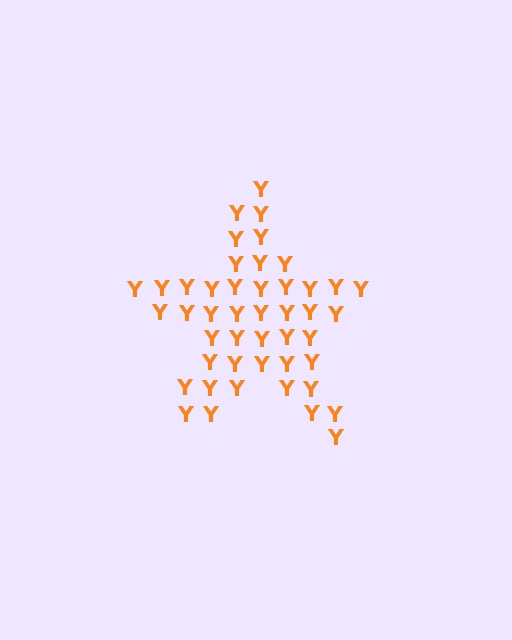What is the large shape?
The large shape is a star.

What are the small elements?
The small elements are letter Y's.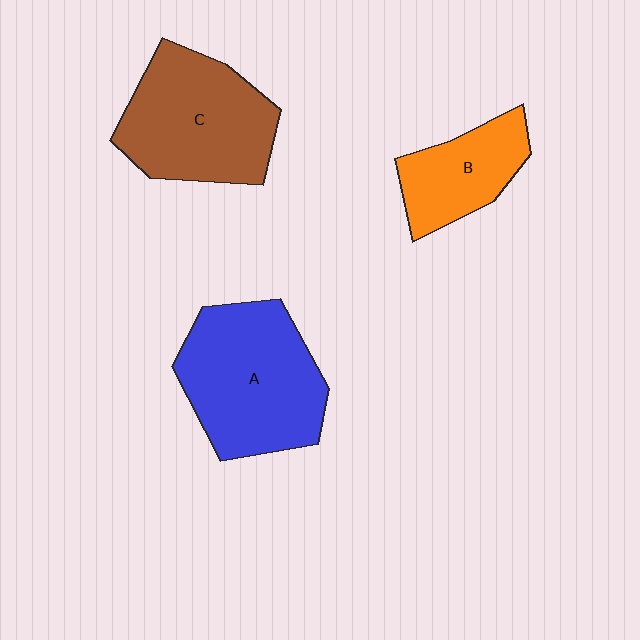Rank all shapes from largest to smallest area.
From largest to smallest: A (blue), C (brown), B (orange).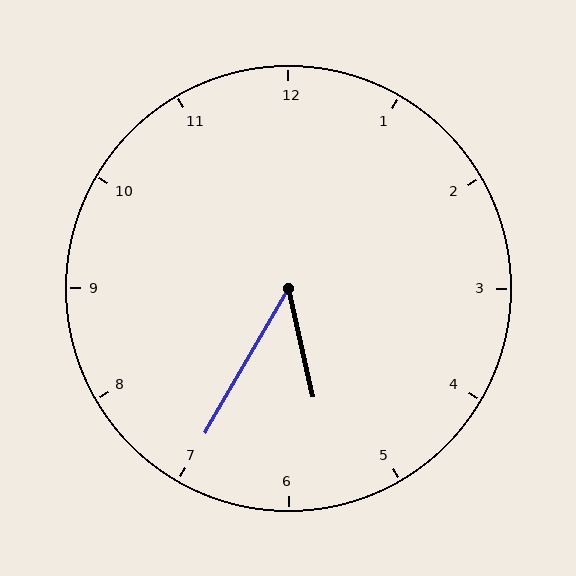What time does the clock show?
5:35.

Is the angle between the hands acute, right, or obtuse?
It is acute.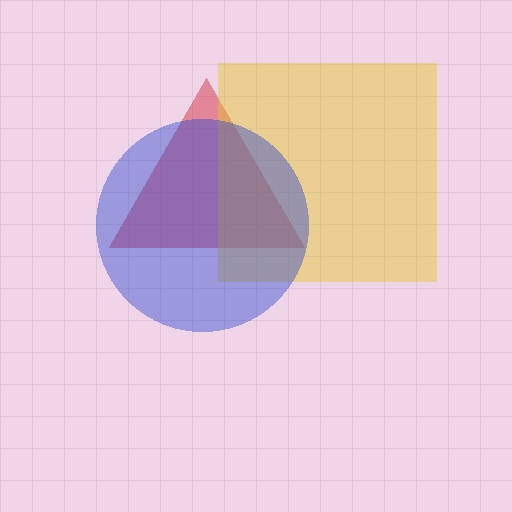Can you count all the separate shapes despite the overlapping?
Yes, there are 3 separate shapes.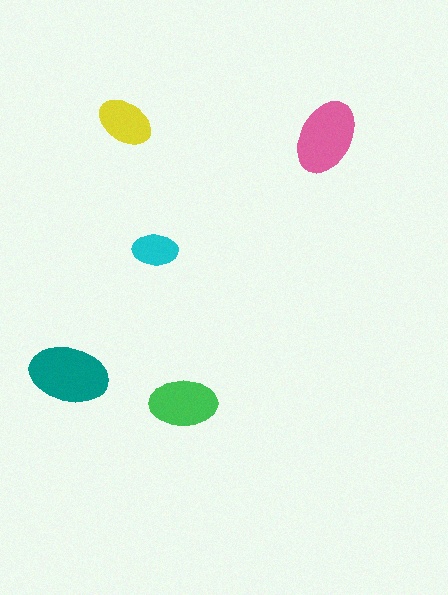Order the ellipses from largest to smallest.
the teal one, the pink one, the green one, the yellow one, the cyan one.